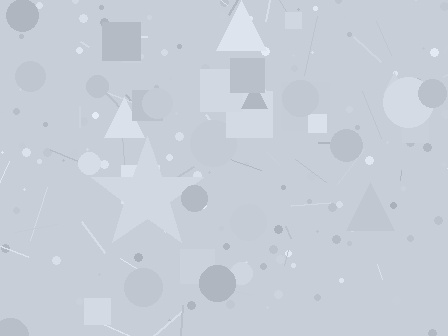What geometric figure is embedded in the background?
A star is embedded in the background.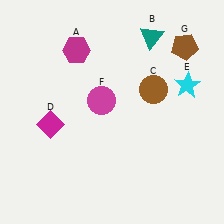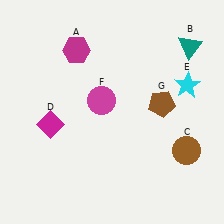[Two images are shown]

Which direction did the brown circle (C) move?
The brown circle (C) moved down.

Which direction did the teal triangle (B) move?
The teal triangle (B) moved right.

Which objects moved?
The objects that moved are: the teal triangle (B), the brown circle (C), the brown pentagon (G).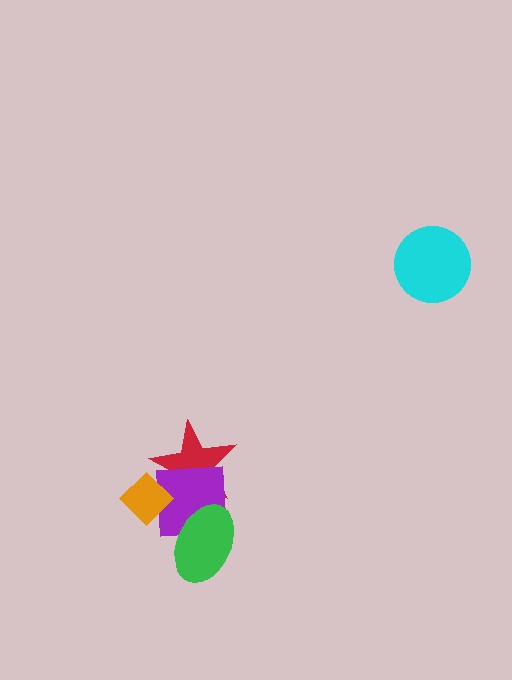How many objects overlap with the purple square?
3 objects overlap with the purple square.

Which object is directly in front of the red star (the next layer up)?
The purple square is directly in front of the red star.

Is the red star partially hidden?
Yes, it is partially covered by another shape.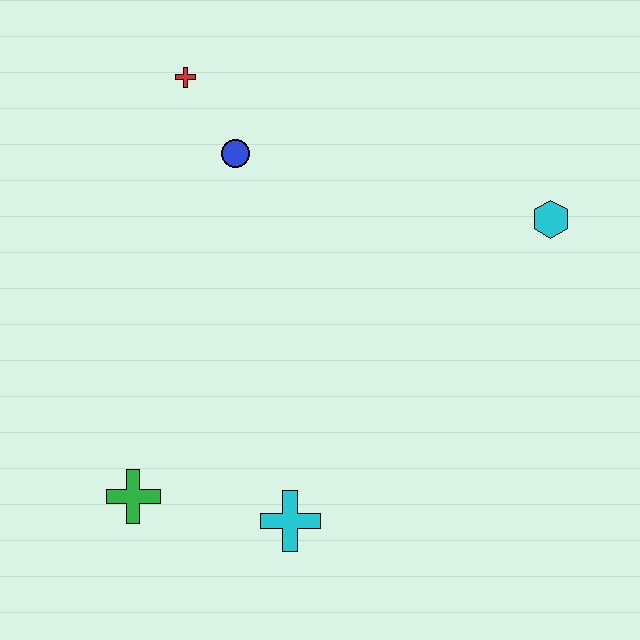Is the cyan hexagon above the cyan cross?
Yes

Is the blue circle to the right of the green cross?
Yes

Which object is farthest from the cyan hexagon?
The green cross is farthest from the cyan hexagon.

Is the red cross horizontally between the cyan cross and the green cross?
Yes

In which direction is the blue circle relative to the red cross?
The blue circle is below the red cross.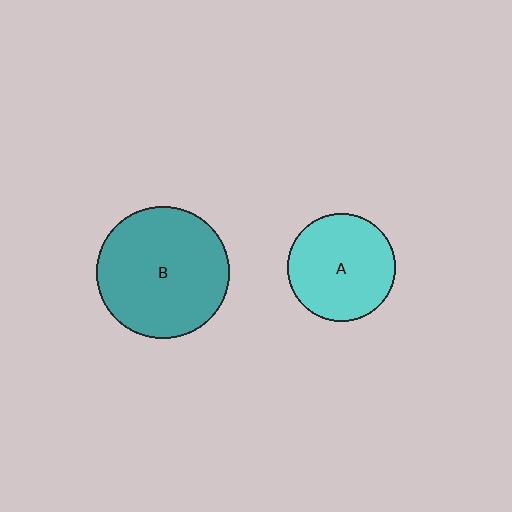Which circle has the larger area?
Circle B (teal).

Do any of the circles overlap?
No, none of the circles overlap.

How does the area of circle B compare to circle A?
Approximately 1.5 times.